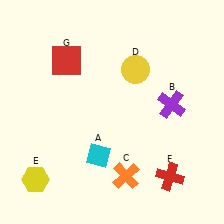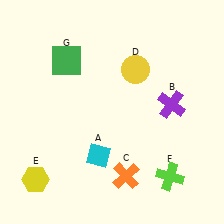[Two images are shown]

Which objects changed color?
F changed from red to lime. G changed from red to green.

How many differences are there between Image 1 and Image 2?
There are 2 differences between the two images.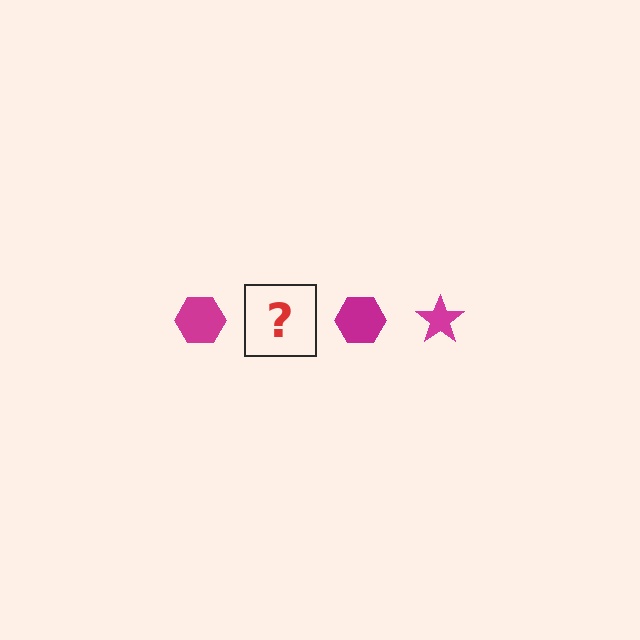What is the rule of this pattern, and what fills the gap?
The rule is that the pattern cycles through hexagon, star shapes in magenta. The gap should be filled with a magenta star.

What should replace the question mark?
The question mark should be replaced with a magenta star.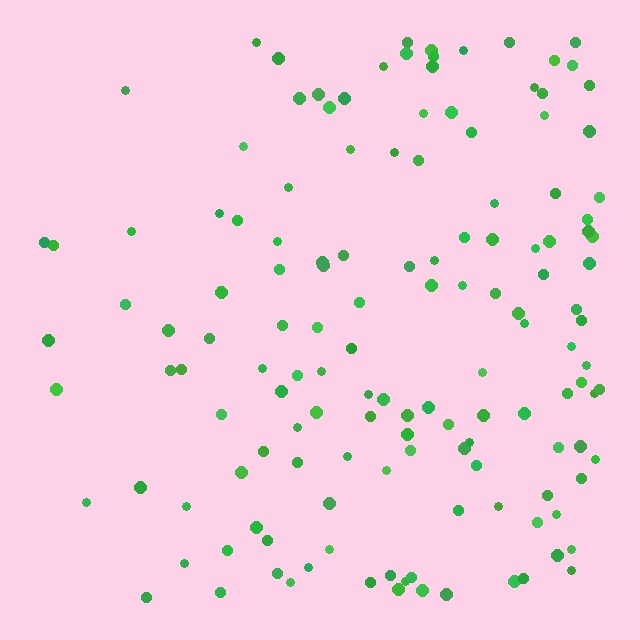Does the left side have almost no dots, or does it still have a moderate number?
Still a moderate number, just noticeably fewer than the right.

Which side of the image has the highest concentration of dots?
The right.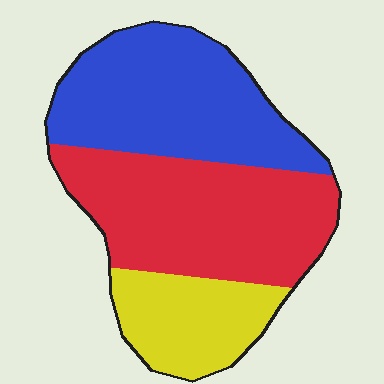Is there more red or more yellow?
Red.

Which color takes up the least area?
Yellow, at roughly 20%.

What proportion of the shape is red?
Red covers around 40% of the shape.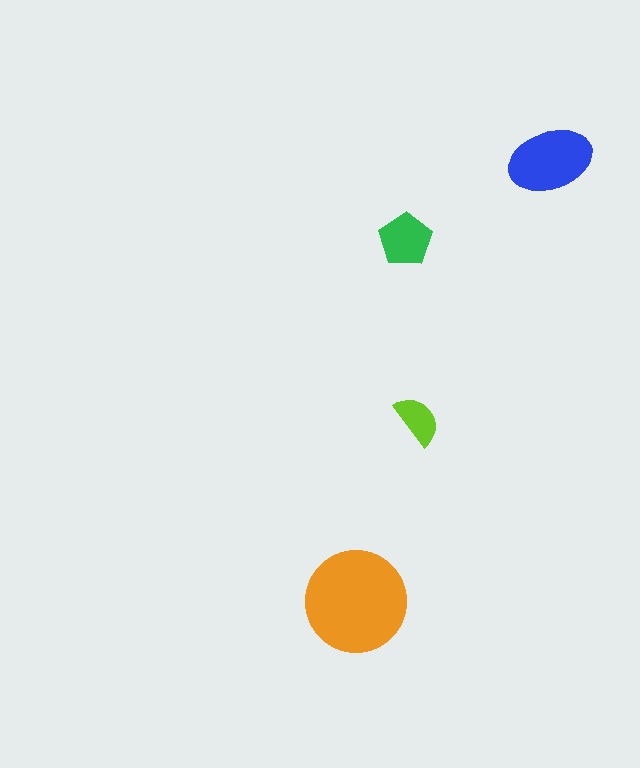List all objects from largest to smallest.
The orange circle, the blue ellipse, the green pentagon, the lime semicircle.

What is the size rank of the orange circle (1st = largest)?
1st.